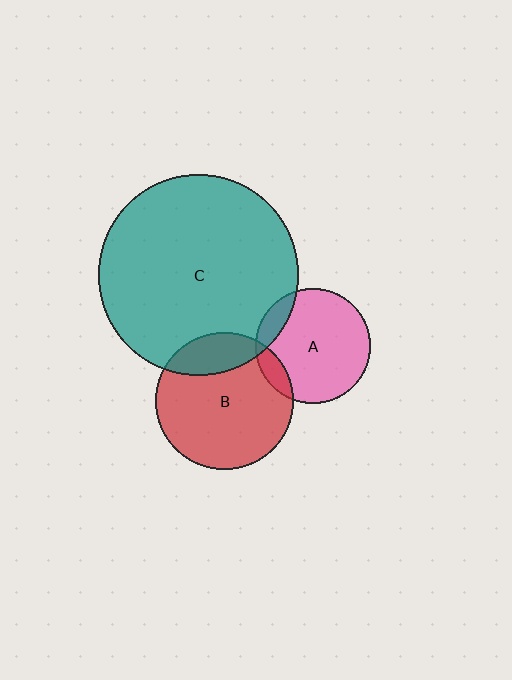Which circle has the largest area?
Circle C (teal).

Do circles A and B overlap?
Yes.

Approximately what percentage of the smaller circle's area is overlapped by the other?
Approximately 10%.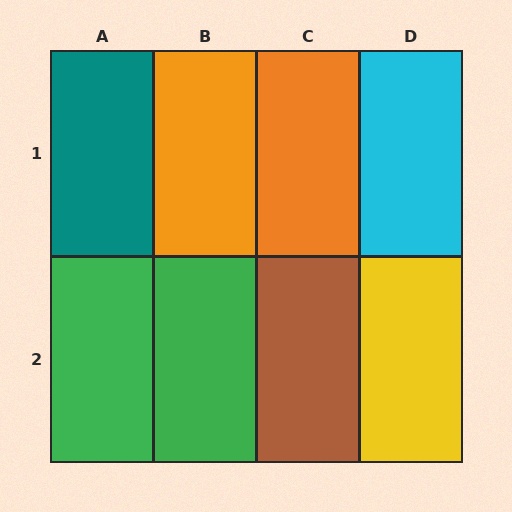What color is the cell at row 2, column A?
Green.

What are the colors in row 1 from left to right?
Teal, orange, orange, cyan.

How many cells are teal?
1 cell is teal.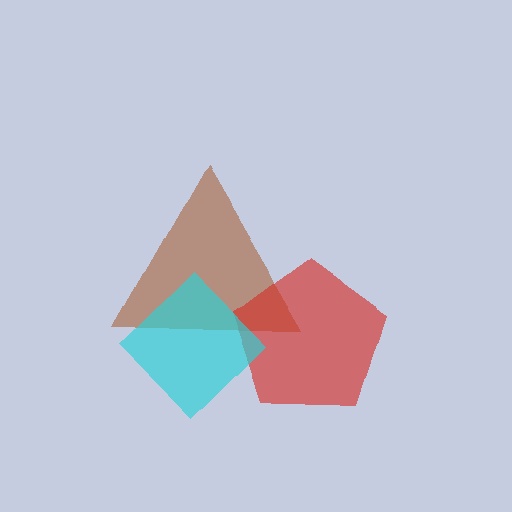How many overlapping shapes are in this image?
There are 3 overlapping shapes in the image.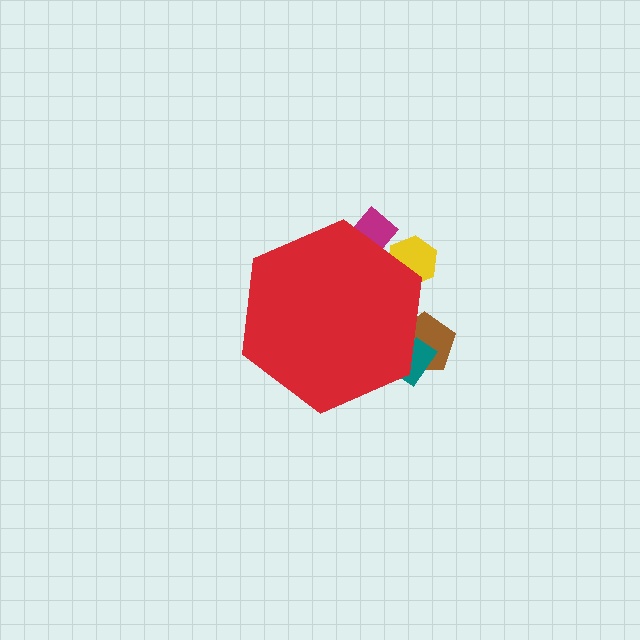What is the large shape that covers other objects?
A red hexagon.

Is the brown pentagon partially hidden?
Yes, the brown pentagon is partially hidden behind the red hexagon.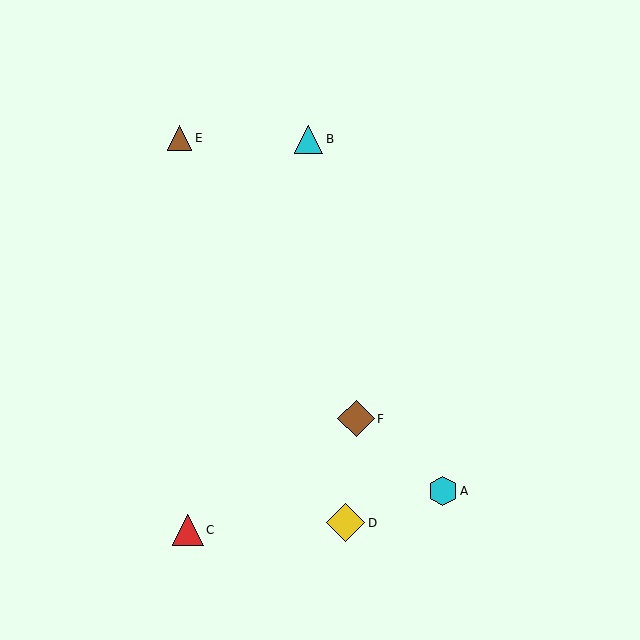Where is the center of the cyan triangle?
The center of the cyan triangle is at (309, 139).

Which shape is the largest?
The yellow diamond (labeled D) is the largest.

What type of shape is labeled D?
Shape D is a yellow diamond.